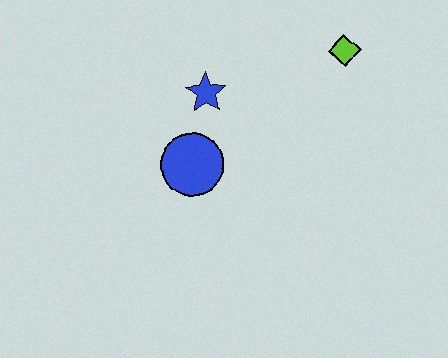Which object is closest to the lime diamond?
The blue star is closest to the lime diamond.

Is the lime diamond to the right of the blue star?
Yes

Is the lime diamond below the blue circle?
No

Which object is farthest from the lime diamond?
The blue circle is farthest from the lime diamond.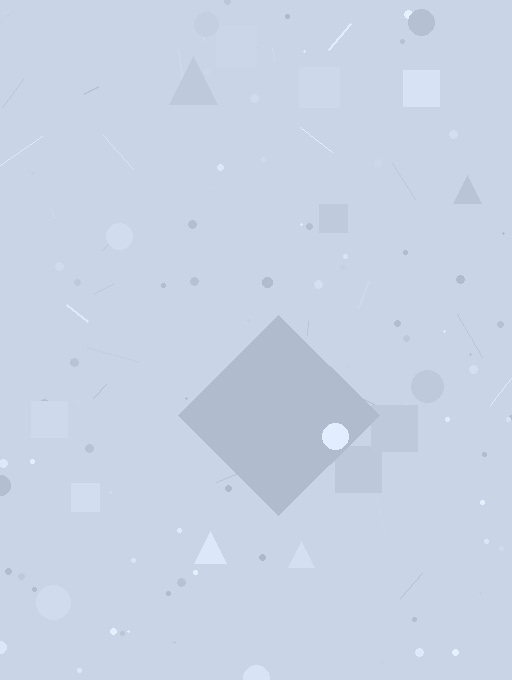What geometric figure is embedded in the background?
A diamond is embedded in the background.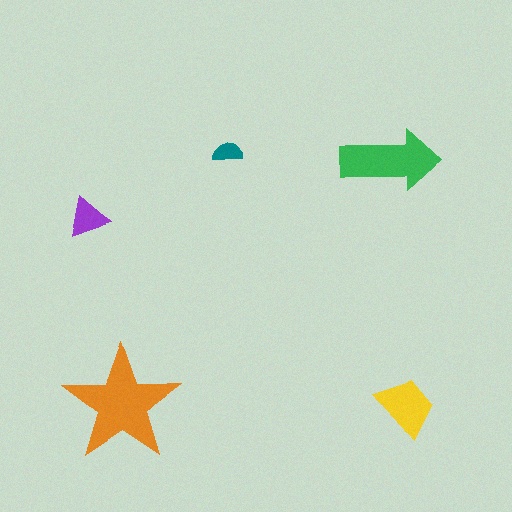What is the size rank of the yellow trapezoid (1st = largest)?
3rd.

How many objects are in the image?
There are 5 objects in the image.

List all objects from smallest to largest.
The teal semicircle, the purple triangle, the yellow trapezoid, the green arrow, the orange star.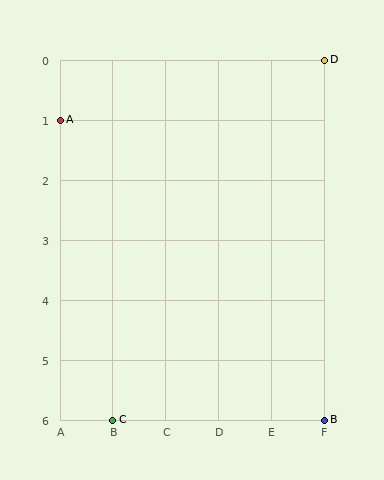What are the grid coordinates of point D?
Point D is at grid coordinates (F, 0).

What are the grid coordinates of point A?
Point A is at grid coordinates (A, 1).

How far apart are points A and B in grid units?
Points A and B are 5 columns and 5 rows apart (about 7.1 grid units diagonally).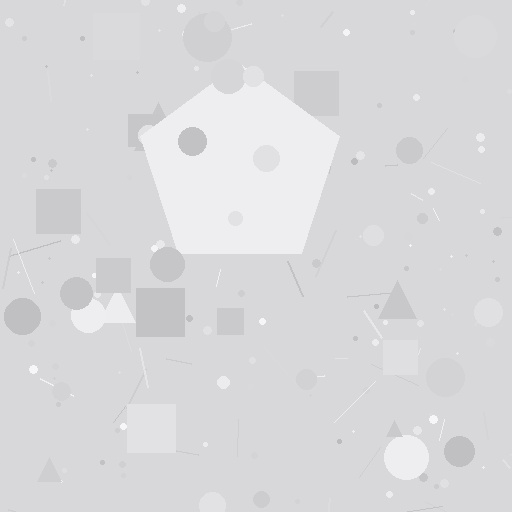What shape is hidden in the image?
A pentagon is hidden in the image.